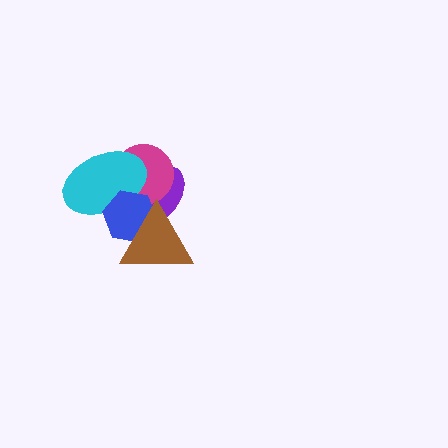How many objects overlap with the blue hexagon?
4 objects overlap with the blue hexagon.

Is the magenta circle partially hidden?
Yes, it is partially covered by another shape.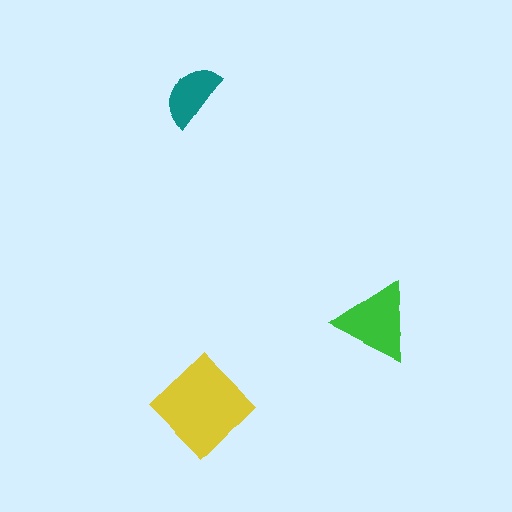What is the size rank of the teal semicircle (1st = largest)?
3rd.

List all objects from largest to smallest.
The yellow diamond, the green triangle, the teal semicircle.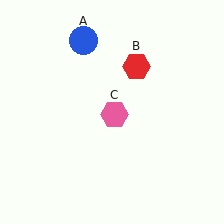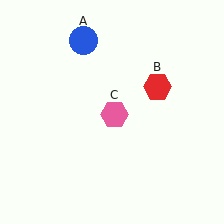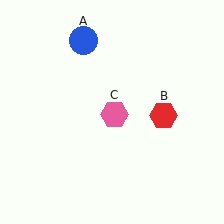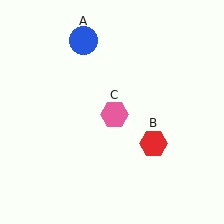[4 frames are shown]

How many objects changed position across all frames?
1 object changed position: red hexagon (object B).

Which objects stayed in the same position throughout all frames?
Blue circle (object A) and pink hexagon (object C) remained stationary.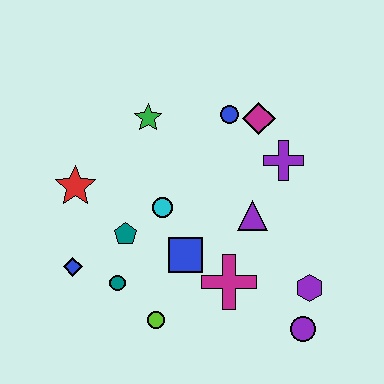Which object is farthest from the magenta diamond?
The blue diamond is farthest from the magenta diamond.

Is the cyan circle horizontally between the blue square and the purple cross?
No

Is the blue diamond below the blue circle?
Yes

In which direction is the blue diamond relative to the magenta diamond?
The blue diamond is to the left of the magenta diamond.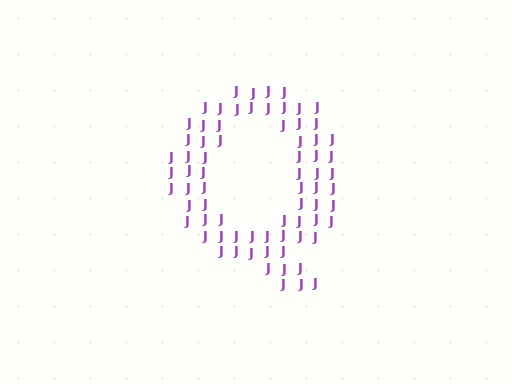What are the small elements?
The small elements are letter J's.